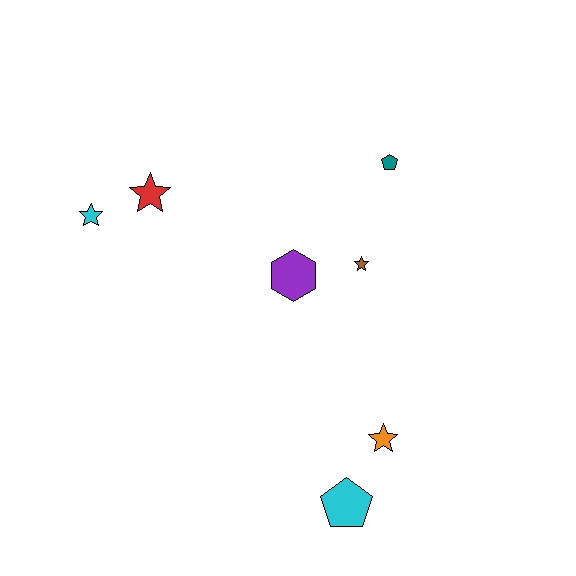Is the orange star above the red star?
No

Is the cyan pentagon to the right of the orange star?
No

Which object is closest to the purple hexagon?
The brown star is closest to the purple hexagon.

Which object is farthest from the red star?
The cyan pentagon is farthest from the red star.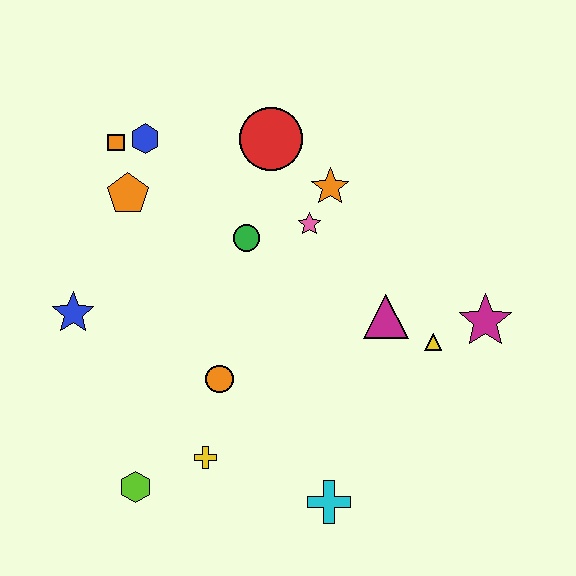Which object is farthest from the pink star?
The lime hexagon is farthest from the pink star.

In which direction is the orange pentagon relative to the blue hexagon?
The orange pentagon is below the blue hexagon.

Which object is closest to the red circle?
The orange star is closest to the red circle.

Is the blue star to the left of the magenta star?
Yes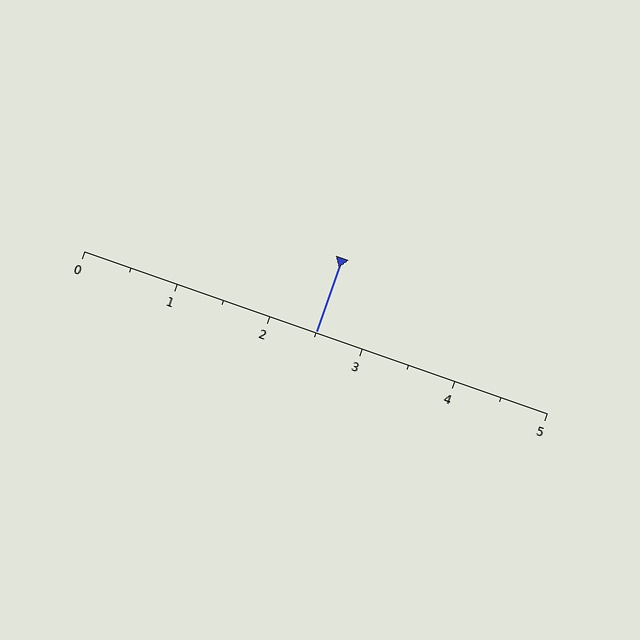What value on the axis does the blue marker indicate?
The marker indicates approximately 2.5.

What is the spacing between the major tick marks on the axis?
The major ticks are spaced 1 apart.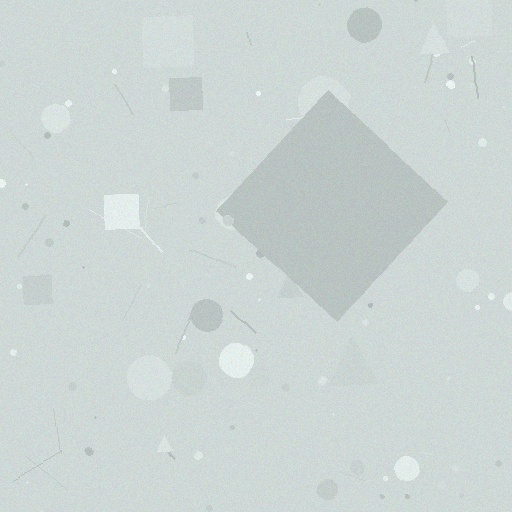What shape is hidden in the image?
A diamond is hidden in the image.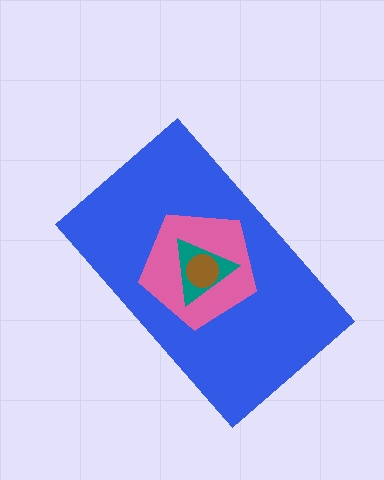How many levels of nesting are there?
4.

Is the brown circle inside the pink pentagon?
Yes.